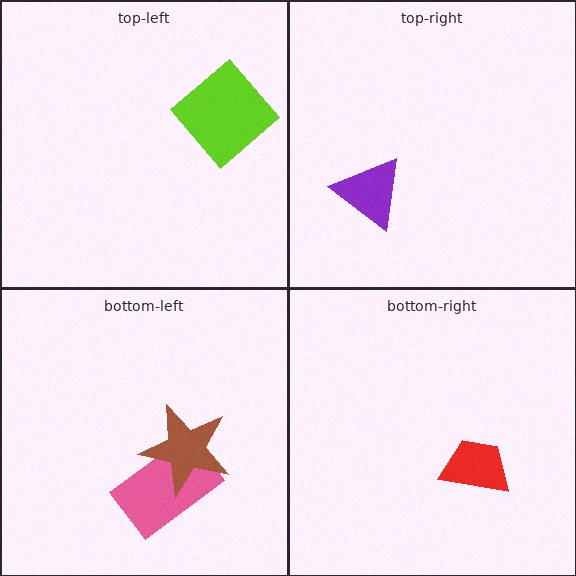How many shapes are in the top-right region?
1.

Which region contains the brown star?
The bottom-left region.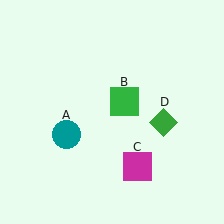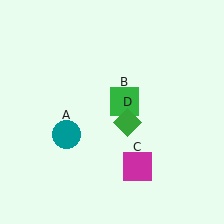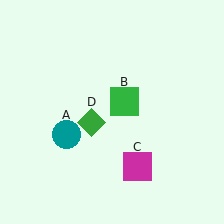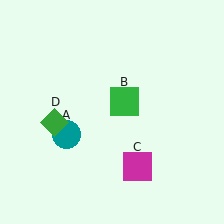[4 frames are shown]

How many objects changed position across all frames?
1 object changed position: green diamond (object D).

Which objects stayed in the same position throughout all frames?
Teal circle (object A) and green square (object B) and magenta square (object C) remained stationary.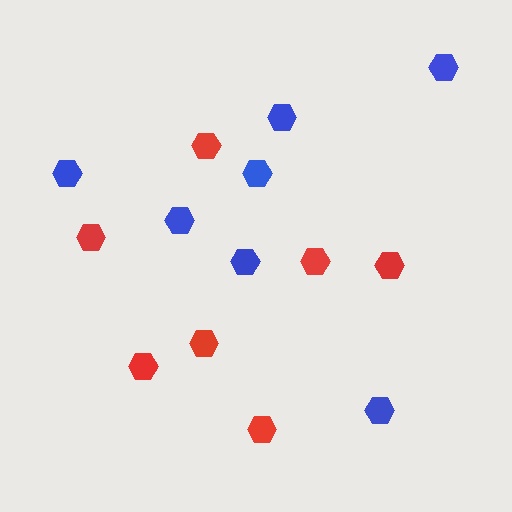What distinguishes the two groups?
There are 2 groups: one group of blue hexagons (7) and one group of red hexagons (7).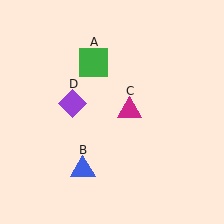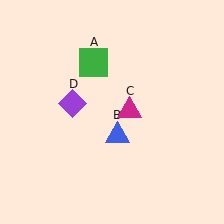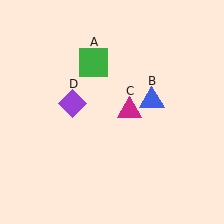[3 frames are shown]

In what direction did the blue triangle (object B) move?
The blue triangle (object B) moved up and to the right.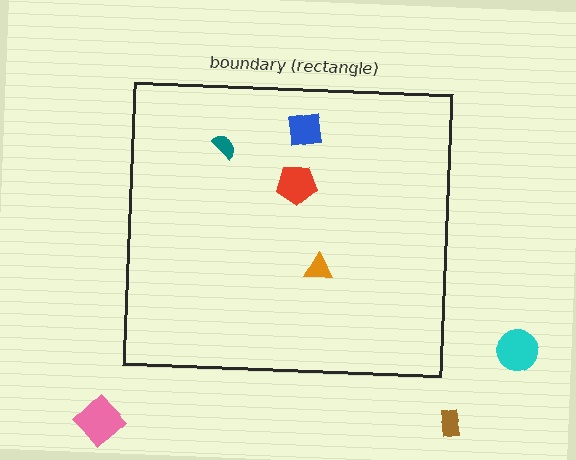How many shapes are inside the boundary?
4 inside, 3 outside.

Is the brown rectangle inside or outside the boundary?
Outside.